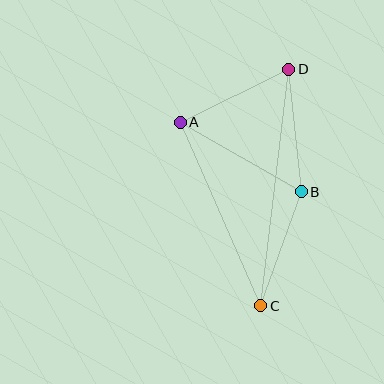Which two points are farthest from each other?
Points C and D are farthest from each other.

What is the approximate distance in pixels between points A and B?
The distance between A and B is approximately 139 pixels.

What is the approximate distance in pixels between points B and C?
The distance between B and C is approximately 121 pixels.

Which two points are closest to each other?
Points A and D are closest to each other.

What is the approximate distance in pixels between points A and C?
The distance between A and C is approximately 200 pixels.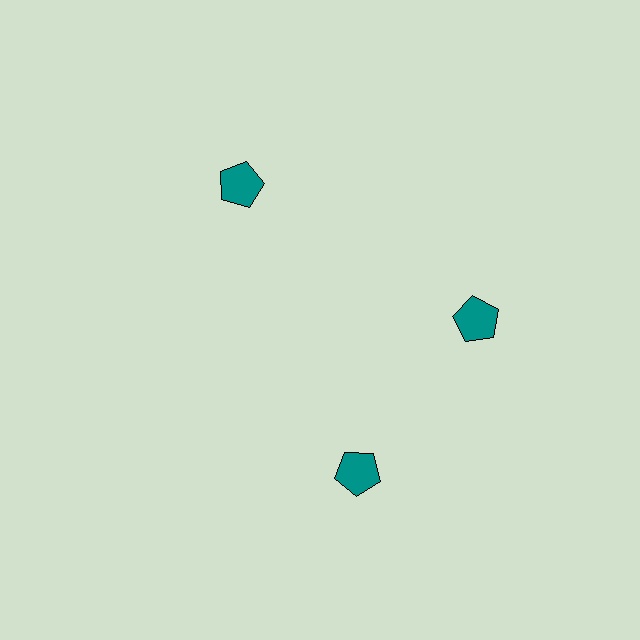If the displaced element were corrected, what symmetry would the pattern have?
It would have 3-fold rotational symmetry — the pattern would map onto itself every 120 degrees.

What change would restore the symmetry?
The symmetry would be restored by rotating it back into even spacing with its neighbors so that all 3 pentagons sit at equal angles and equal distance from the center.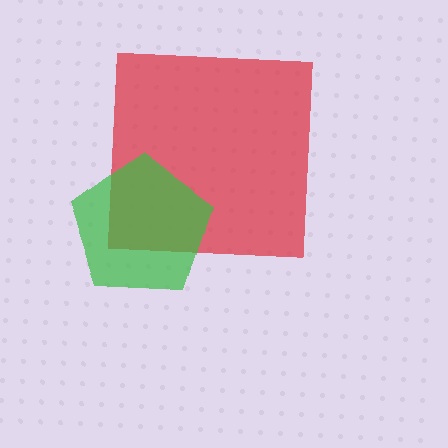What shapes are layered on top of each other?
The layered shapes are: a red square, a green pentagon.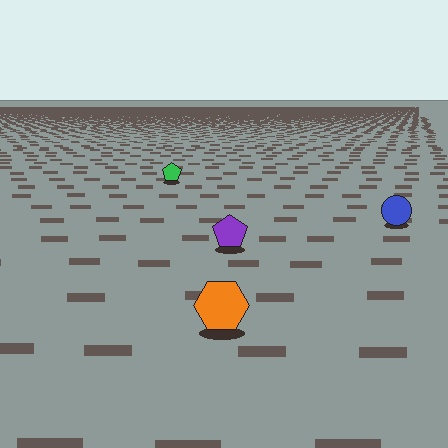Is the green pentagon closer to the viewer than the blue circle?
No. The blue circle is closer — you can tell from the texture gradient: the ground texture is coarser near it.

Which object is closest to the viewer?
The orange hexagon is closest. The texture marks near it are larger and more spread out.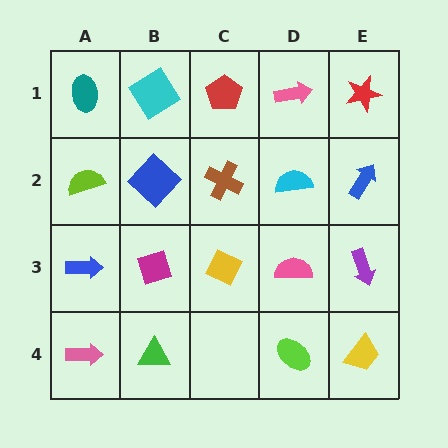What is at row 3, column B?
A magenta diamond.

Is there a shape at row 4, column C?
No, that cell is empty.